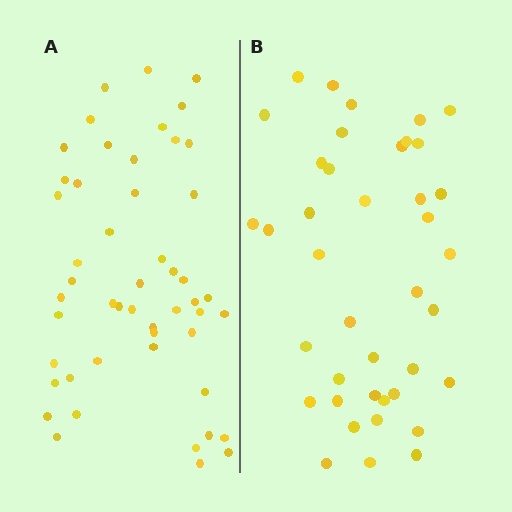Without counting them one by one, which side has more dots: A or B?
Region A (the left region) has more dots.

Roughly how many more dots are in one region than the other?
Region A has roughly 10 or so more dots than region B.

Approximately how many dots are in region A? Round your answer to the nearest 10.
About 50 dots.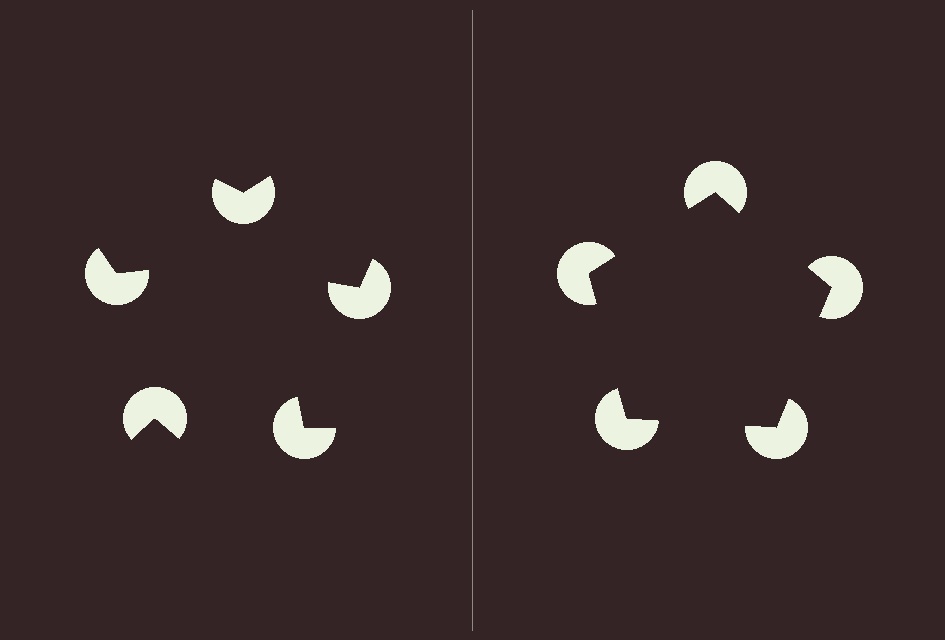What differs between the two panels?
The pac-man discs are positioned identically on both sides; only the wedge orientations differ. On the right they align to a pentagon; on the left they are misaligned.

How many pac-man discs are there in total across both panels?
10 — 5 on each side.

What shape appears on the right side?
An illusory pentagon.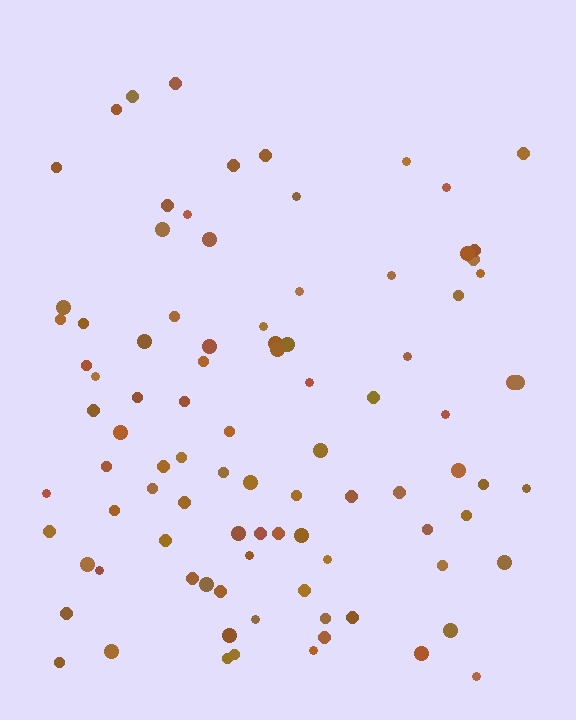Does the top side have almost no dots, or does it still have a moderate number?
Still a moderate number, just noticeably fewer than the bottom.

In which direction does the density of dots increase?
From top to bottom, with the bottom side densest.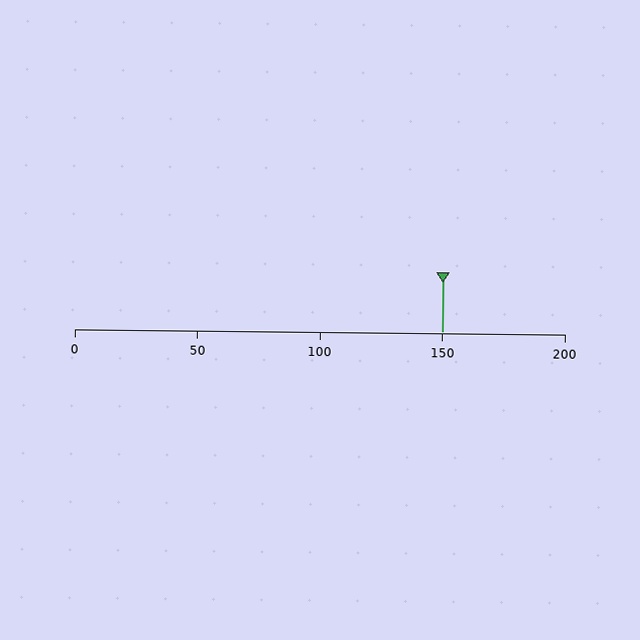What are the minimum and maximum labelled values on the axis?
The axis runs from 0 to 200.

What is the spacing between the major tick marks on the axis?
The major ticks are spaced 50 apart.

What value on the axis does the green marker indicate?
The marker indicates approximately 150.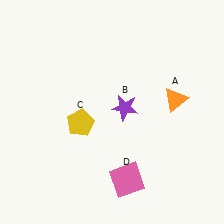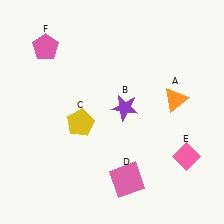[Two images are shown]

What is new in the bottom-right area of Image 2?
A pink diamond (E) was added in the bottom-right area of Image 2.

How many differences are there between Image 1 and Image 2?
There are 2 differences between the two images.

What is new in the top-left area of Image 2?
A pink pentagon (F) was added in the top-left area of Image 2.